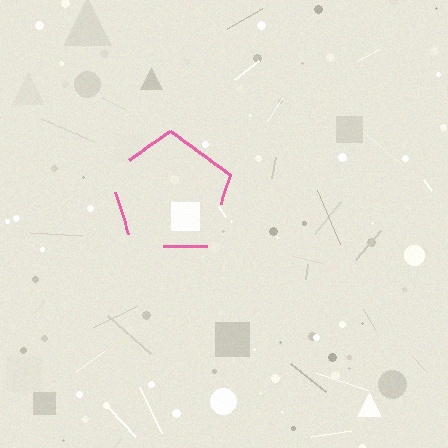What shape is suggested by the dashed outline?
The dashed outline suggests a pentagon.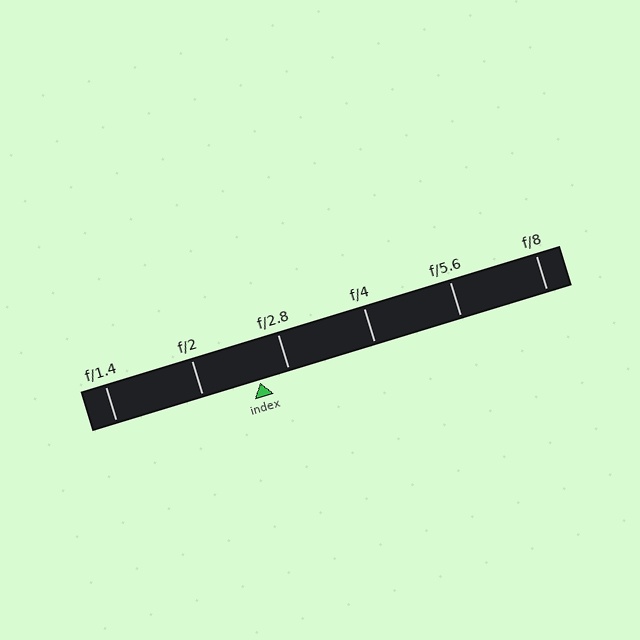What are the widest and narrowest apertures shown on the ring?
The widest aperture shown is f/1.4 and the narrowest is f/8.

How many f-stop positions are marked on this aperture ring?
There are 6 f-stop positions marked.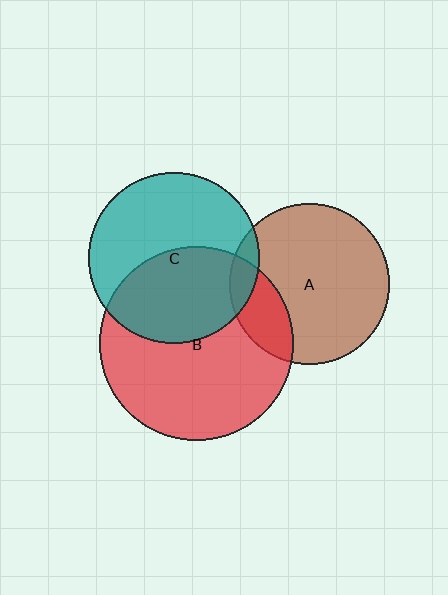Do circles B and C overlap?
Yes.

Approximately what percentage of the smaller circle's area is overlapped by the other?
Approximately 45%.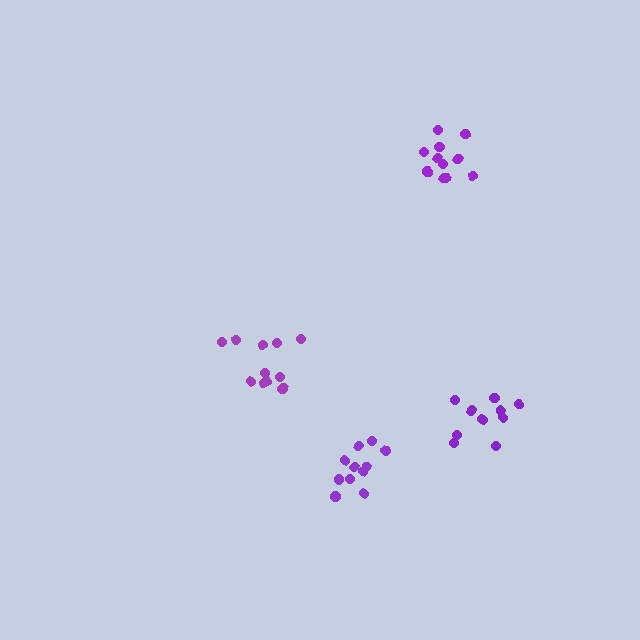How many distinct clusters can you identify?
There are 4 distinct clusters.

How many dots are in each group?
Group 1: 10 dots, Group 2: 11 dots, Group 3: 11 dots, Group 4: 11 dots (43 total).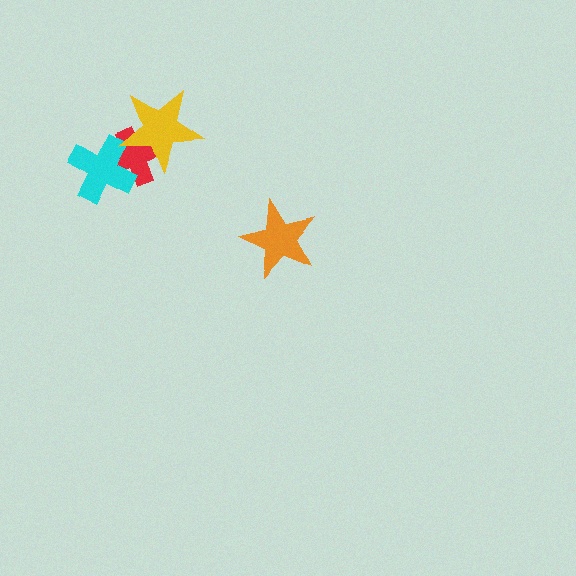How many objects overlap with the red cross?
2 objects overlap with the red cross.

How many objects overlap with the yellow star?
2 objects overlap with the yellow star.